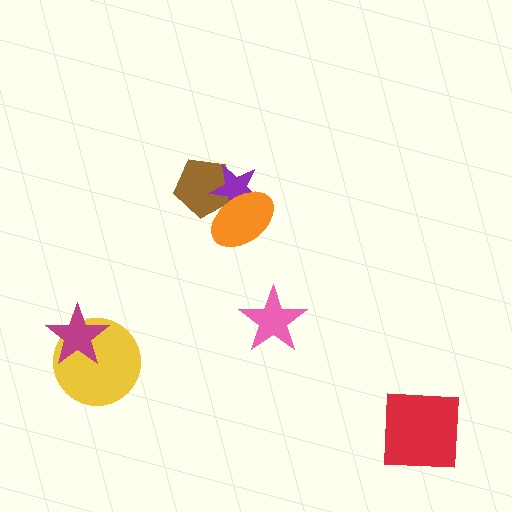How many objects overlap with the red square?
0 objects overlap with the red square.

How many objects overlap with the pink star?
0 objects overlap with the pink star.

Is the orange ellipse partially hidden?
No, no other shape covers it.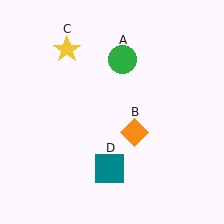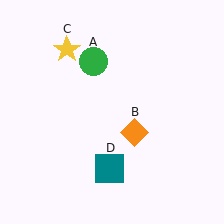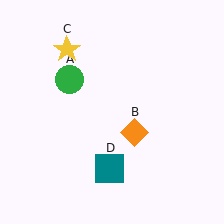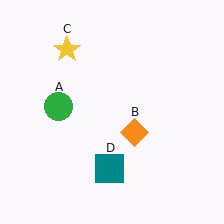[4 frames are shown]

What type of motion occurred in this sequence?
The green circle (object A) rotated counterclockwise around the center of the scene.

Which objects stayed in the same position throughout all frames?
Orange diamond (object B) and yellow star (object C) and teal square (object D) remained stationary.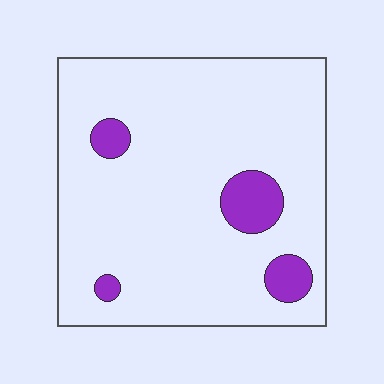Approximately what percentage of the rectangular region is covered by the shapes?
Approximately 10%.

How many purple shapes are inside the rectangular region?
4.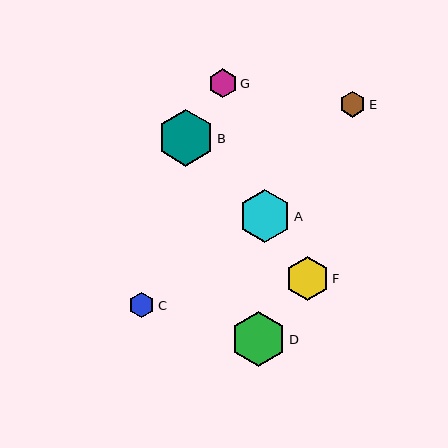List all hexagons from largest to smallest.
From largest to smallest: B, D, A, F, G, E, C.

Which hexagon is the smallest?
Hexagon C is the smallest with a size of approximately 26 pixels.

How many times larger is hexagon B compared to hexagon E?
Hexagon B is approximately 2.2 times the size of hexagon E.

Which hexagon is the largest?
Hexagon B is the largest with a size of approximately 57 pixels.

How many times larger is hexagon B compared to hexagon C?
Hexagon B is approximately 2.2 times the size of hexagon C.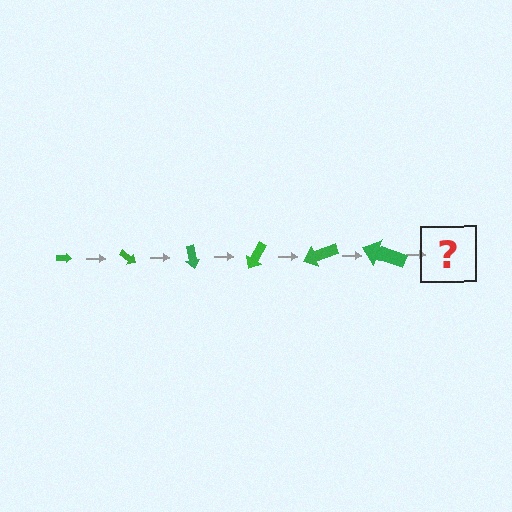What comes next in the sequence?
The next element should be an arrow, larger than the previous one and rotated 240 degrees from the start.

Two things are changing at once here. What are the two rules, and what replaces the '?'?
The two rules are that the arrow grows larger each step and it rotates 40 degrees each step. The '?' should be an arrow, larger than the previous one and rotated 240 degrees from the start.